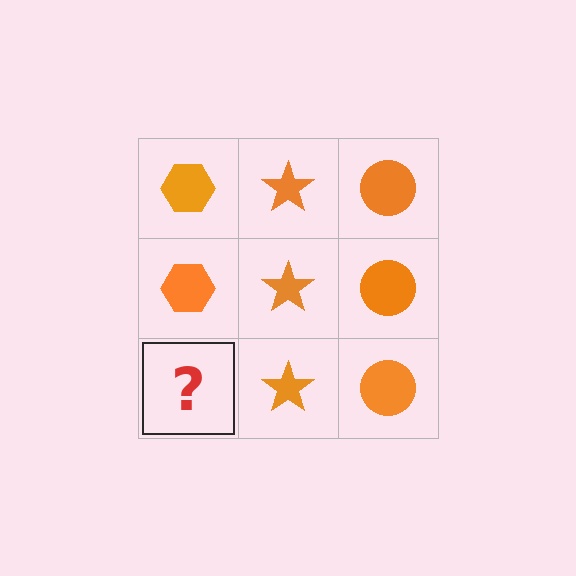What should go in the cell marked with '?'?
The missing cell should contain an orange hexagon.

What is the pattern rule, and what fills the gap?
The rule is that each column has a consistent shape. The gap should be filled with an orange hexagon.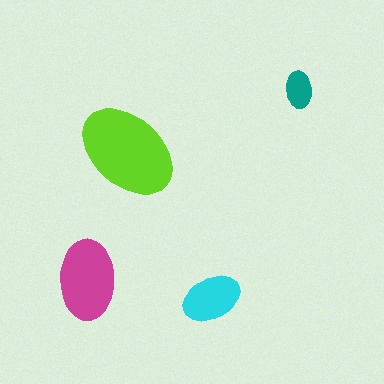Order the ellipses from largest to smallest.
the lime one, the magenta one, the cyan one, the teal one.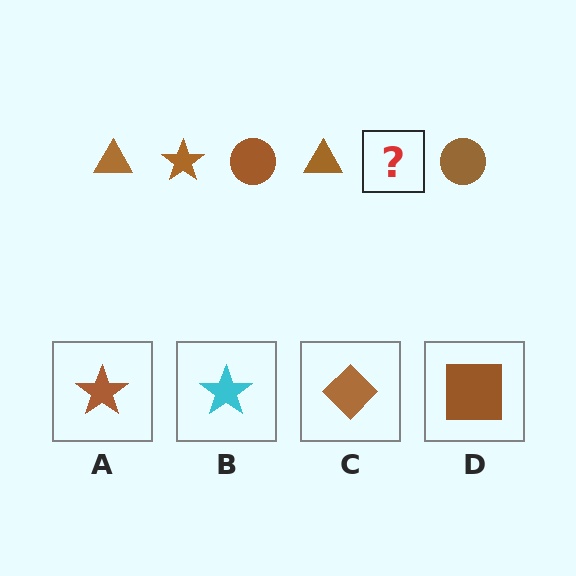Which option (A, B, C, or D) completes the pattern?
A.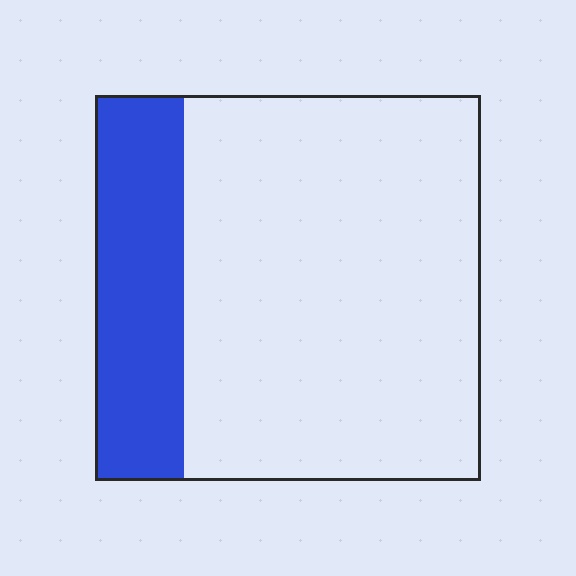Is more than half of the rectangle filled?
No.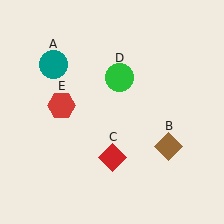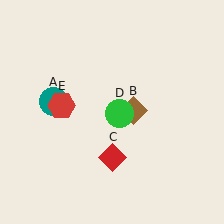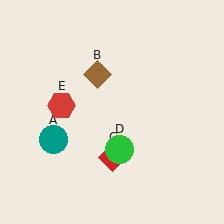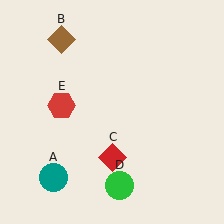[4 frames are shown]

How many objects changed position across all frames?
3 objects changed position: teal circle (object A), brown diamond (object B), green circle (object D).